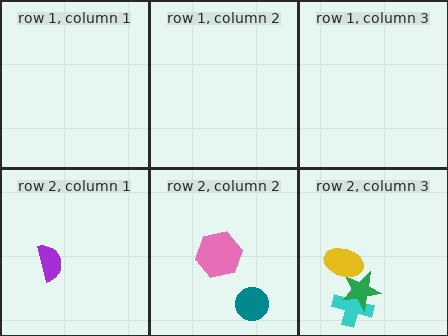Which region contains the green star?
The row 2, column 3 region.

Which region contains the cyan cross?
The row 2, column 3 region.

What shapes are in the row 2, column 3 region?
The cyan cross, the green star, the yellow ellipse.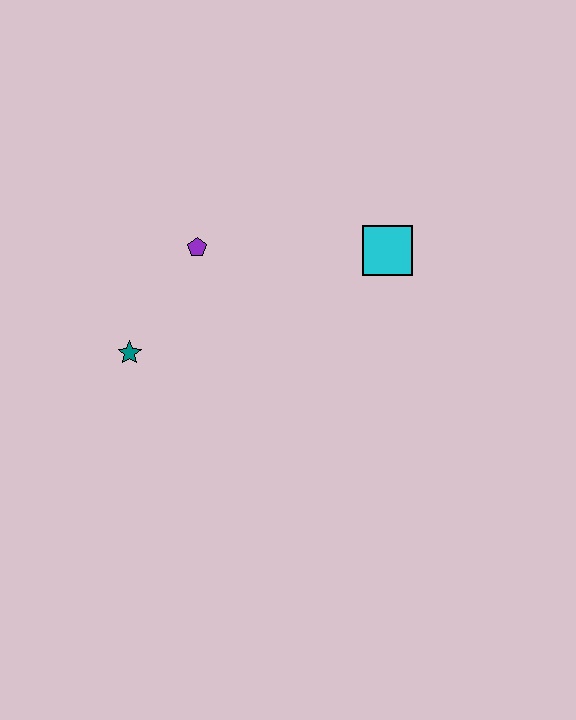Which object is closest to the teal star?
The purple pentagon is closest to the teal star.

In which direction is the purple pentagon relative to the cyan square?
The purple pentagon is to the left of the cyan square.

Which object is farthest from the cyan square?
The teal star is farthest from the cyan square.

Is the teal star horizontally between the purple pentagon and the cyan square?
No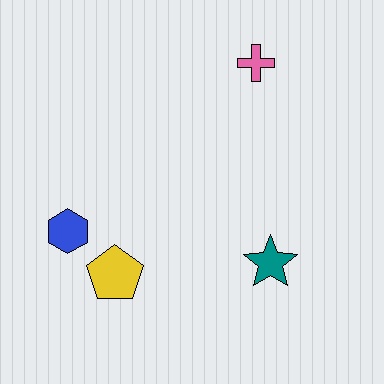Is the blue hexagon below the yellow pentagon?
No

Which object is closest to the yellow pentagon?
The blue hexagon is closest to the yellow pentagon.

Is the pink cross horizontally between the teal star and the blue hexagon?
Yes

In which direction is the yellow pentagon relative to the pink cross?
The yellow pentagon is below the pink cross.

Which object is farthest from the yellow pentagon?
The pink cross is farthest from the yellow pentagon.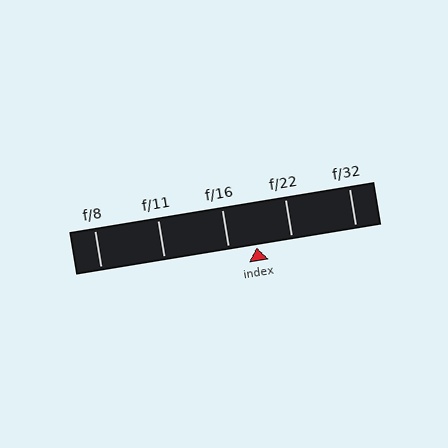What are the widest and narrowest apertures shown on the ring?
The widest aperture shown is f/8 and the narrowest is f/32.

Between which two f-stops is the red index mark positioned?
The index mark is between f/16 and f/22.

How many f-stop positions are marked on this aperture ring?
There are 5 f-stop positions marked.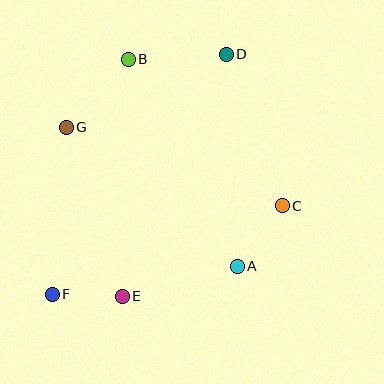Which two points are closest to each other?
Points E and F are closest to each other.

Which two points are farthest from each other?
Points D and F are farthest from each other.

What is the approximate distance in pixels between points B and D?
The distance between B and D is approximately 98 pixels.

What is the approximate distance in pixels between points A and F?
The distance between A and F is approximately 187 pixels.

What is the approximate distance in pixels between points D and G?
The distance between D and G is approximately 176 pixels.